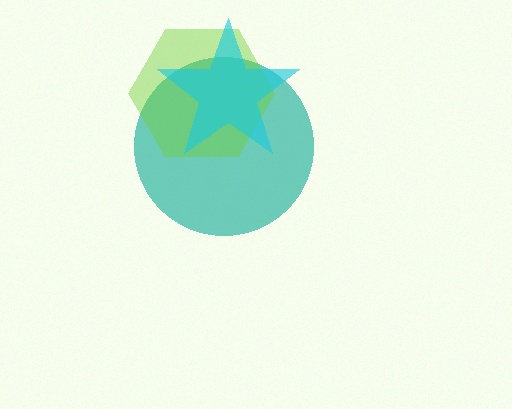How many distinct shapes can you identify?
There are 3 distinct shapes: a teal circle, a lime hexagon, a cyan star.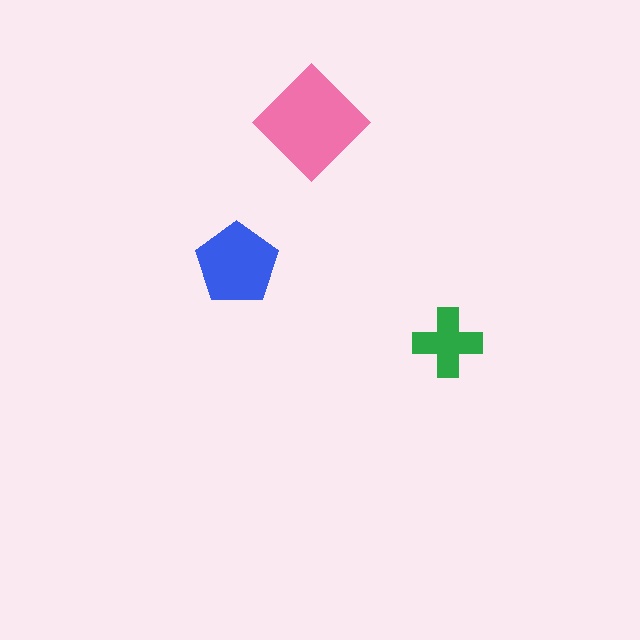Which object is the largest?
The pink diamond.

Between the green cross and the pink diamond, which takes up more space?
The pink diamond.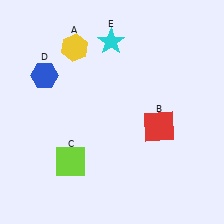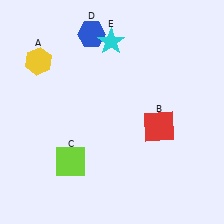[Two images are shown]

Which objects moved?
The objects that moved are: the yellow hexagon (A), the blue hexagon (D).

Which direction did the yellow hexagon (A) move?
The yellow hexagon (A) moved left.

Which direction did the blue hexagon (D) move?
The blue hexagon (D) moved right.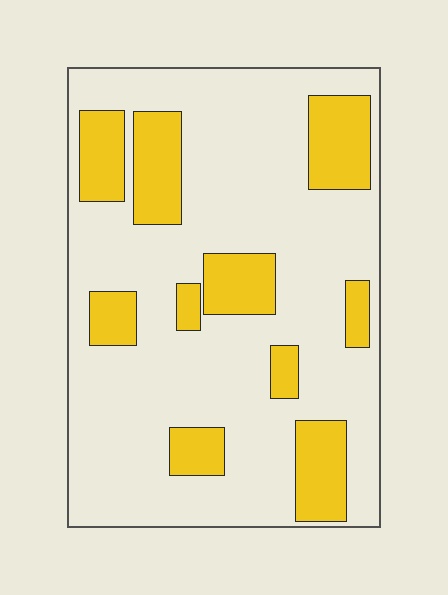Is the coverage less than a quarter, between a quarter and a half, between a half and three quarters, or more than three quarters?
Less than a quarter.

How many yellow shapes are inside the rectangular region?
10.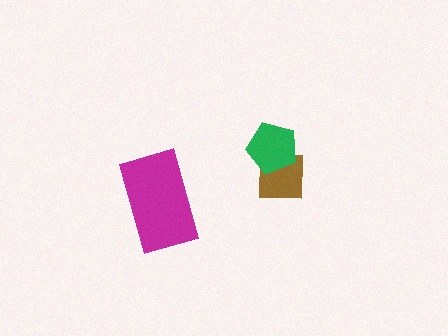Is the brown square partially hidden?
Yes, it is partially covered by another shape.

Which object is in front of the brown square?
The green pentagon is in front of the brown square.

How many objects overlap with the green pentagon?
1 object overlaps with the green pentagon.